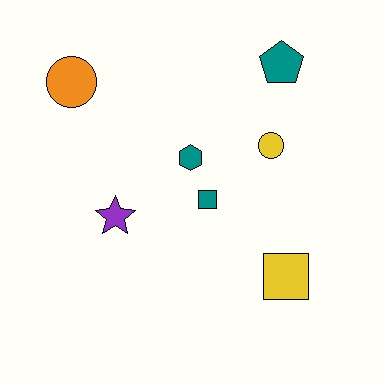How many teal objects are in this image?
There are 3 teal objects.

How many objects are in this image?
There are 7 objects.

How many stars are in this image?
There is 1 star.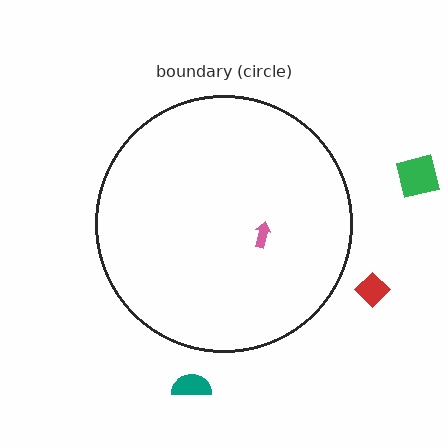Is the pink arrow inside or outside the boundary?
Inside.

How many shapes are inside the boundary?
1 inside, 3 outside.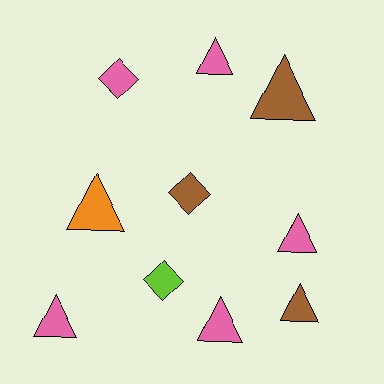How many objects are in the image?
There are 10 objects.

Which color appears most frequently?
Pink, with 5 objects.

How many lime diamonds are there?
There is 1 lime diamond.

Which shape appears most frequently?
Triangle, with 7 objects.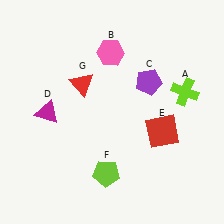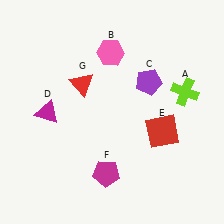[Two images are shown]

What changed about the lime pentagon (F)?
In Image 1, F is lime. In Image 2, it changed to magenta.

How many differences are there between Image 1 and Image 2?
There is 1 difference between the two images.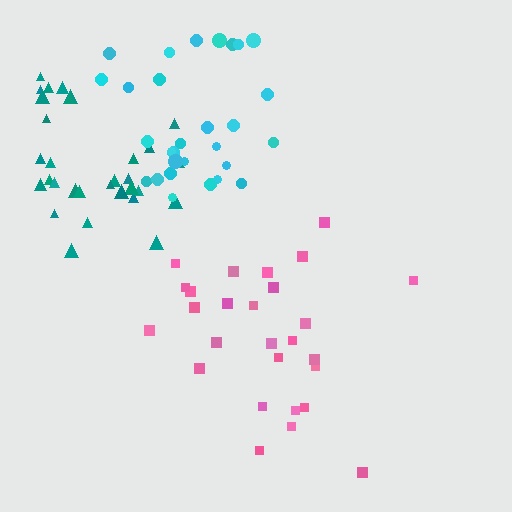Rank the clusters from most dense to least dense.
teal, cyan, pink.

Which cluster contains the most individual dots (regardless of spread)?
Teal (32).